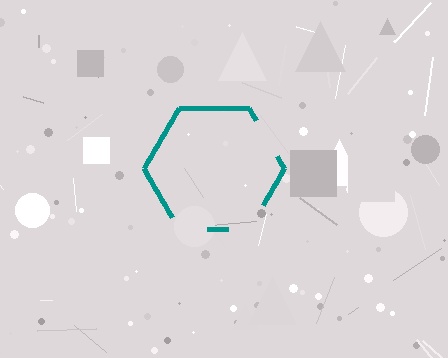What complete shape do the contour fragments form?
The contour fragments form a hexagon.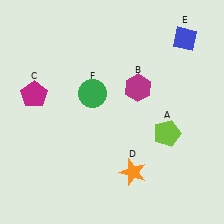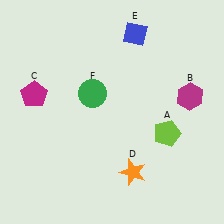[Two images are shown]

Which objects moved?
The objects that moved are: the magenta hexagon (B), the blue diamond (E).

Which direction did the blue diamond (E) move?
The blue diamond (E) moved left.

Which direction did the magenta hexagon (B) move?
The magenta hexagon (B) moved right.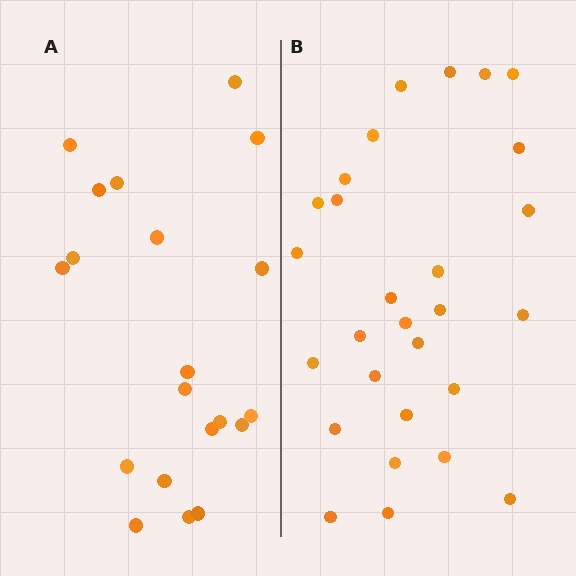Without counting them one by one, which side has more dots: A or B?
Region B (the right region) has more dots.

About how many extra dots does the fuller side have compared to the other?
Region B has roughly 8 or so more dots than region A.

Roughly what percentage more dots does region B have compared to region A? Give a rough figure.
About 40% more.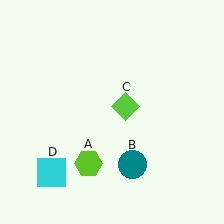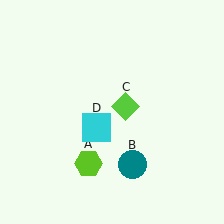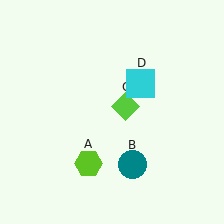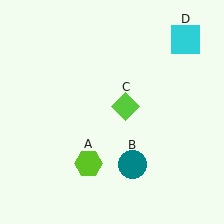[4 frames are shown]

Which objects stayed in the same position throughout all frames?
Lime hexagon (object A) and teal circle (object B) and lime diamond (object C) remained stationary.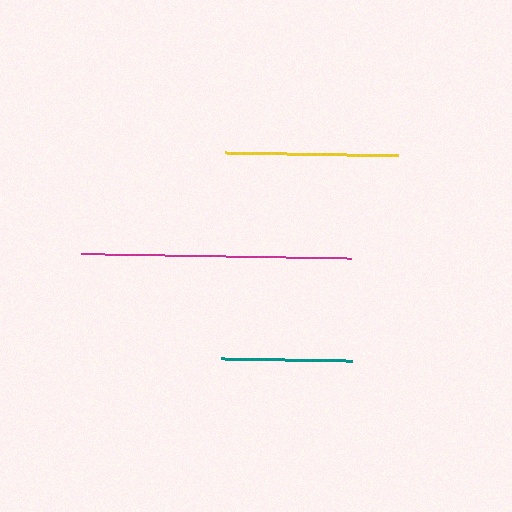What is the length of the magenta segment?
The magenta segment is approximately 271 pixels long.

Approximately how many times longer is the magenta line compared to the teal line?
The magenta line is approximately 2.1 times the length of the teal line.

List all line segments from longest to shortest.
From longest to shortest: magenta, yellow, teal.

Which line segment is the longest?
The magenta line is the longest at approximately 271 pixels.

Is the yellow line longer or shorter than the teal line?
The yellow line is longer than the teal line.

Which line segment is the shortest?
The teal line is the shortest at approximately 130 pixels.